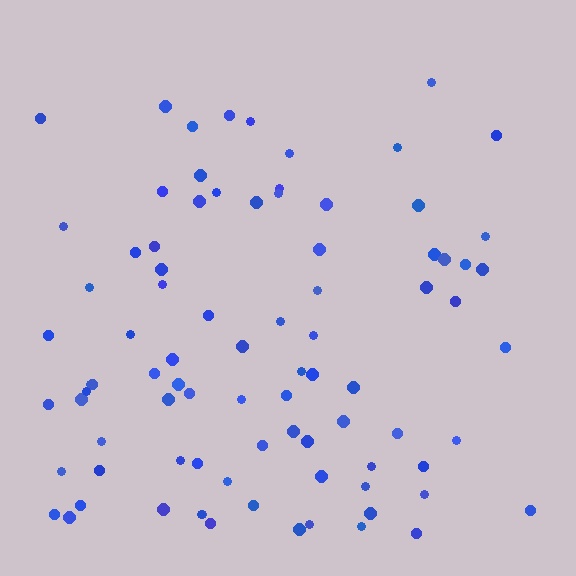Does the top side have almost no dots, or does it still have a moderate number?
Still a moderate number, just noticeably fewer than the bottom.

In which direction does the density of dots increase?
From top to bottom, with the bottom side densest.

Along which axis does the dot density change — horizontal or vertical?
Vertical.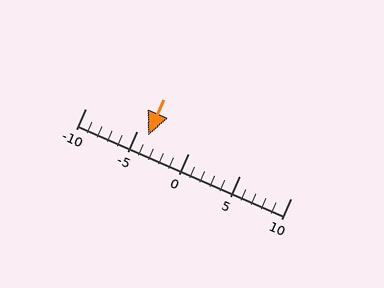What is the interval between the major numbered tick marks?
The major tick marks are spaced 5 units apart.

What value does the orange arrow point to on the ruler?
The orange arrow points to approximately -4.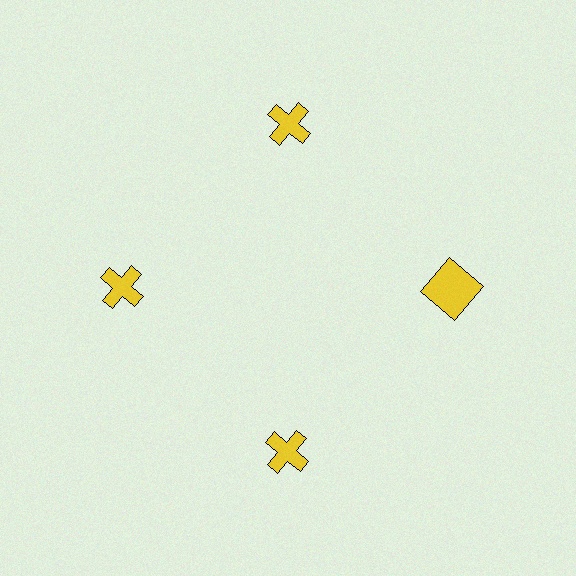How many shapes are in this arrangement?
There are 4 shapes arranged in a ring pattern.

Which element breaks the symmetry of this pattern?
The yellow square at roughly the 3 o'clock position breaks the symmetry. All other shapes are yellow crosses.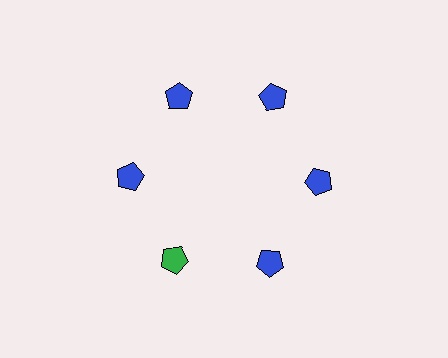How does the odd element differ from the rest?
It has a different color: green instead of blue.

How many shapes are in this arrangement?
There are 6 shapes arranged in a ring pattern.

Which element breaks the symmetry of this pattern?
The green pentagon at roughly the 7 o'clock position breaks the symmetry. All other shapes are blue pentagons.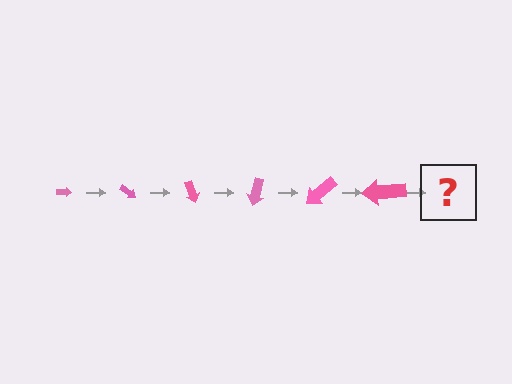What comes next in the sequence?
The next element should be an arrow, larger than the previous one and rotated 210 degrees from the start.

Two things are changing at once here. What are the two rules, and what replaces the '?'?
The two rules are that the arrow grows larger each step and it rotates 35 degrees each step. The '?' should be an arrow, larger than the previous one and rotated 210 degrees from the start.